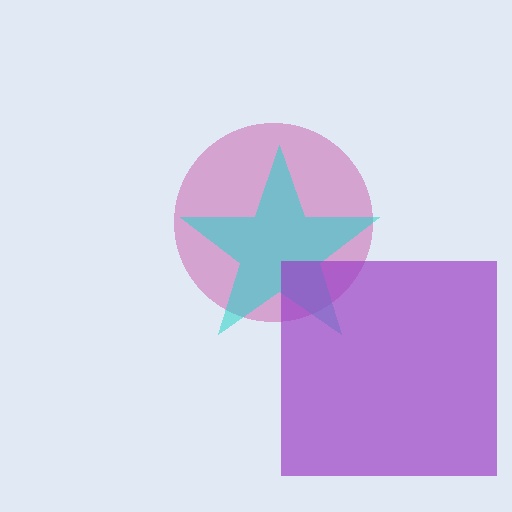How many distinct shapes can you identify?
There are 3 distinct shapes: a magenta circle, a cyan star, a purple square.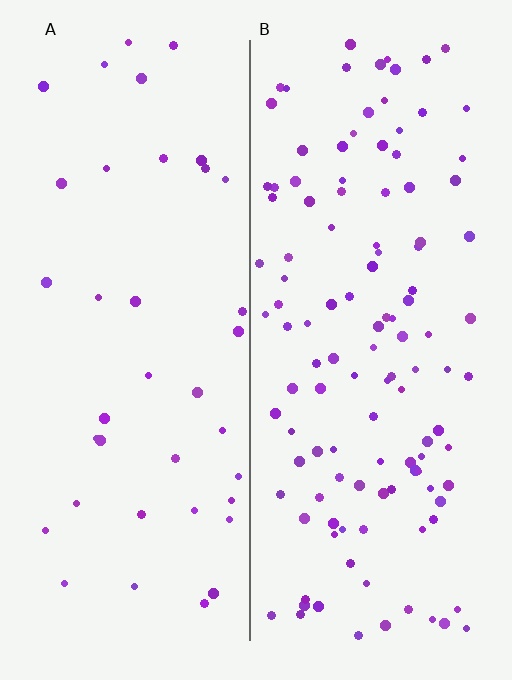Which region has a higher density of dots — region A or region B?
B (the right).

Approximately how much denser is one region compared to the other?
Approximately 3.1× — region B over region A.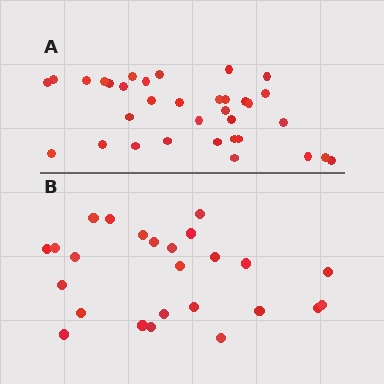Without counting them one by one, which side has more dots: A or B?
Region A (the top region) has more dots.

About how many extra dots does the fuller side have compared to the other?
Region A has roughly 8 or so more dots than region B.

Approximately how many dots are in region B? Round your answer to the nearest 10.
About 20 dots. (The exact count is 25, which rounds to 20.)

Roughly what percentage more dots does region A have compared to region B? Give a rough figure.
About 35% more.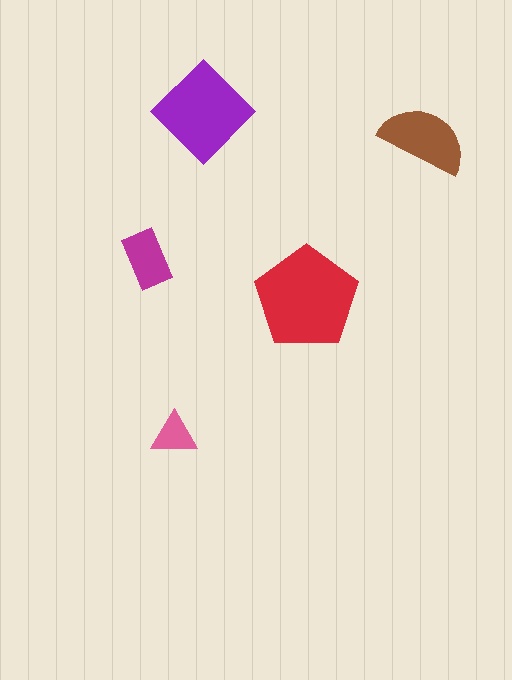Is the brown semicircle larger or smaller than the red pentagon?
Smaller.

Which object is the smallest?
The pink triangle.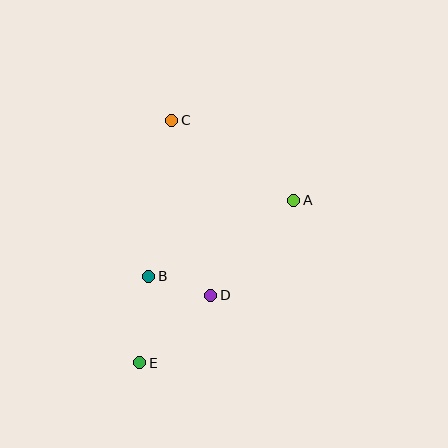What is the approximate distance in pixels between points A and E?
The distance between A and E is approximately 224 pixels.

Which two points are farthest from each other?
Points C and E are farthest from each other.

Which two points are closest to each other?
Points B and D are closest to each other.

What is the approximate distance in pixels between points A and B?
The distance between A and B is approximately 164 pixels.